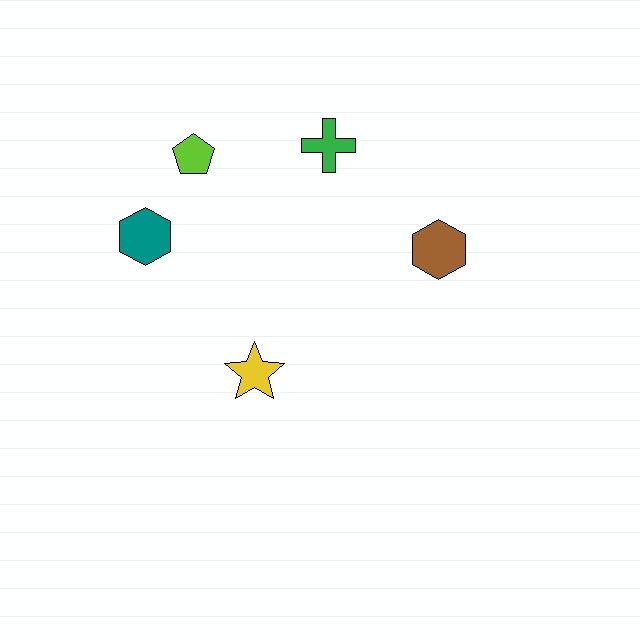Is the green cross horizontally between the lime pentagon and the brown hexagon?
Yes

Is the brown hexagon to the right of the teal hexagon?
Yes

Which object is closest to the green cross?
The lime pentagon is closest to the green cross.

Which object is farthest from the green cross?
The yellow star is farthest from the green cross.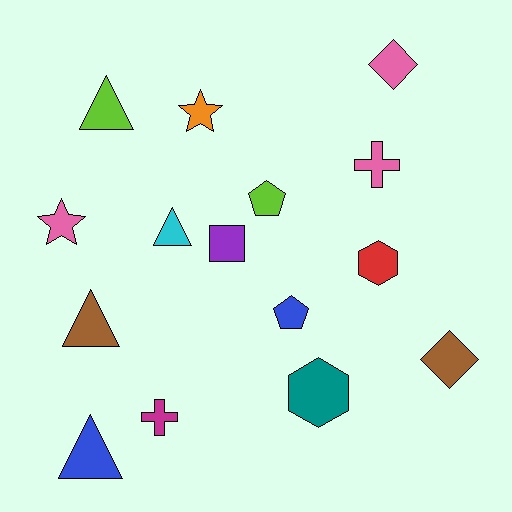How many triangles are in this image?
There are 4 triangles.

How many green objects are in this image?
There are no green objects.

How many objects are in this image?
There are 15 objects.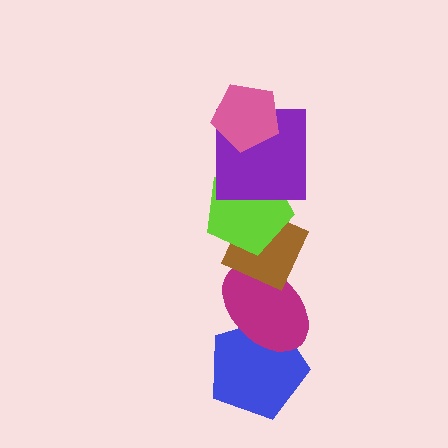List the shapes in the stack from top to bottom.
From top to bottom: the pink pentagon, the purple square, the lime pentagon, the brown diamond, the magenta ellipse, the blue pentagon.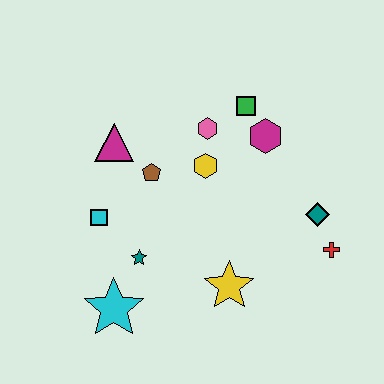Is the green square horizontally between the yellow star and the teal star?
No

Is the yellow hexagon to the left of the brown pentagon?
No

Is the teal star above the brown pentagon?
No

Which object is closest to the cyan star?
The teal star is closest to the cyan star.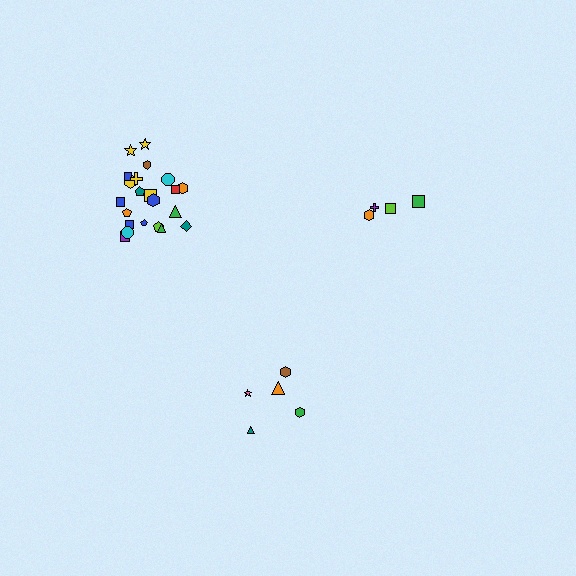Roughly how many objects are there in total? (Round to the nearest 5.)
Roughly 30 objects in total.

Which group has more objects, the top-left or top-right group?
The top-left group.